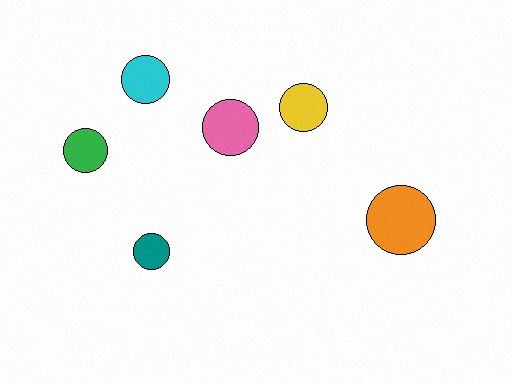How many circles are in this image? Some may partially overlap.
There are 6 circles.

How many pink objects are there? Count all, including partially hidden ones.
There is 1 pink object.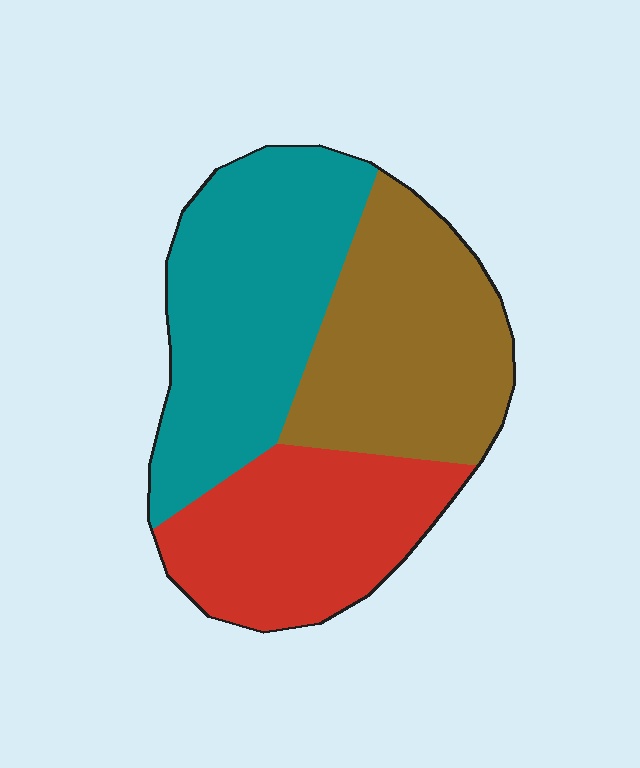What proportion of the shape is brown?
Brown takes up between a quarter and a half of the shape.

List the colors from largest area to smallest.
From largest to smallest: teal, brown, red.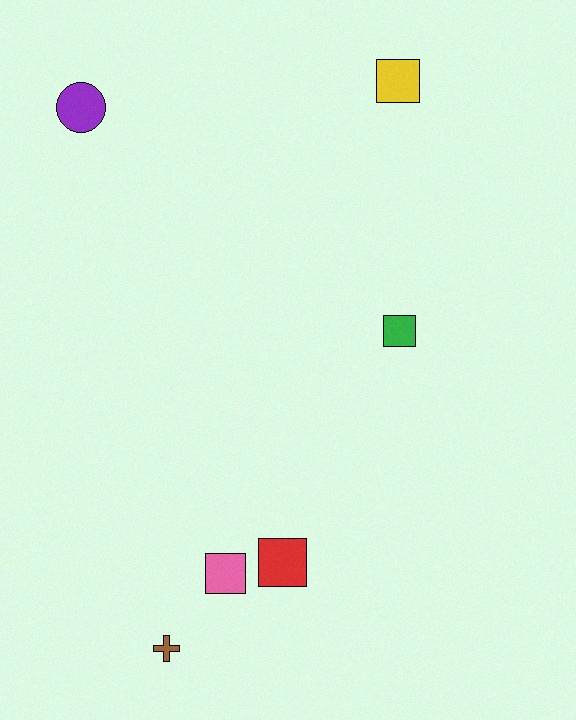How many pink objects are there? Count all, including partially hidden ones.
There is 1 pink object.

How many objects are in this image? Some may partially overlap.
There are 6 objects.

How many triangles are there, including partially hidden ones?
There are no triangles.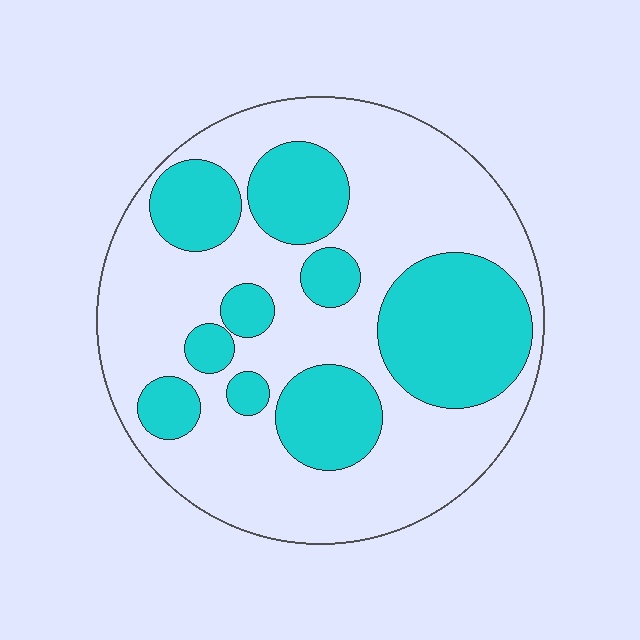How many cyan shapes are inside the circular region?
9.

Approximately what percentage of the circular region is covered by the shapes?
Approximately 35%.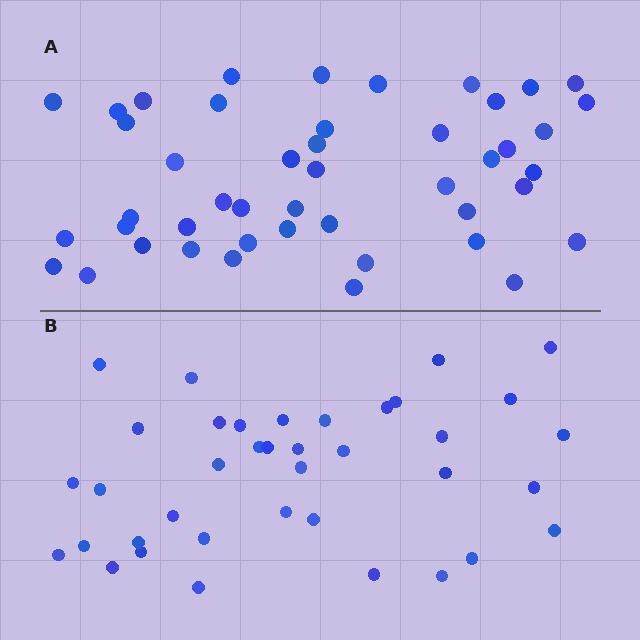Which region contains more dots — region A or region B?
Region A (the top region) has more dots.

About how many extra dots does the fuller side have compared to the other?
Region A has roughly 8 or so more dots than region B.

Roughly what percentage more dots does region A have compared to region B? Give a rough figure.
About 20% more.